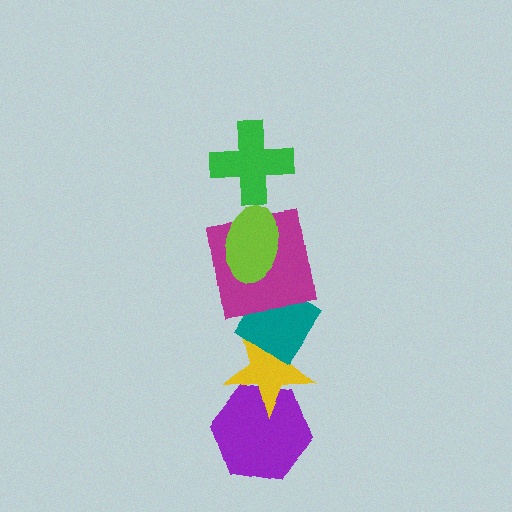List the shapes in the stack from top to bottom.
From top to bottom: the green cross, the lime ellipse, the magenta square, the teal diamond, the yellow star, the purple hexagon.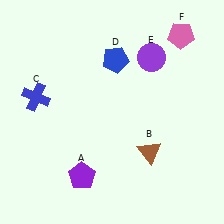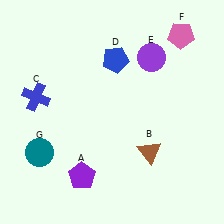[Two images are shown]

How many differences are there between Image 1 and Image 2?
There is 1 difference between the two images.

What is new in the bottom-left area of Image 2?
A teal circle (G) was added in the bottom-left area of Image 2.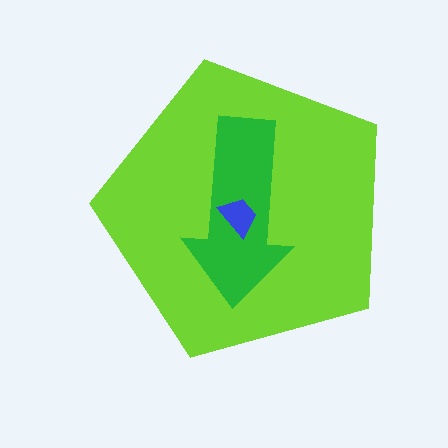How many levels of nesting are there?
3.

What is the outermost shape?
The lime pentagon.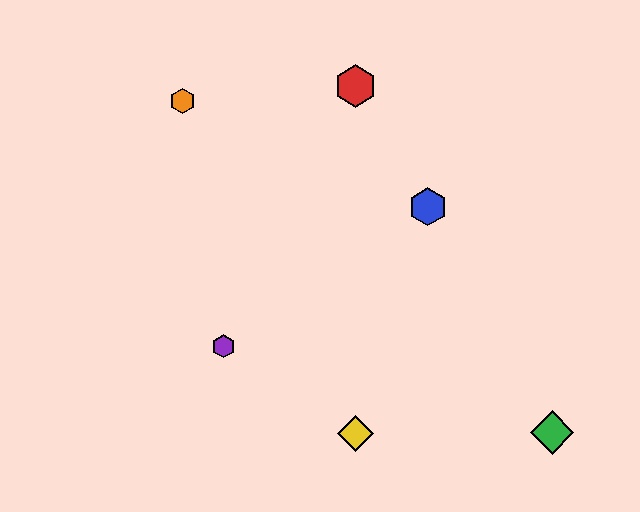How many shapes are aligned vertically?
2 shapes (the red hexagon, the yellow diamond) are aligned vertically.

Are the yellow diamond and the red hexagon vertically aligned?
Yes, both are at x≈356.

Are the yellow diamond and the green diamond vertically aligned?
No, the yellow diamond is at x≈356 and the green diamond is at x≈552.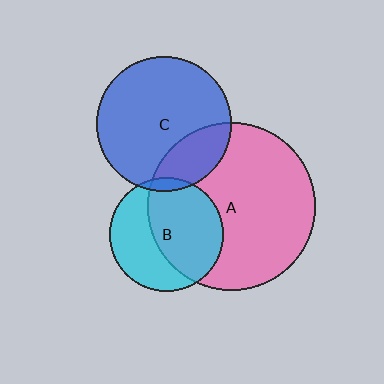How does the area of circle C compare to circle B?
Approximately 1.4 times.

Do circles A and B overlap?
Yes.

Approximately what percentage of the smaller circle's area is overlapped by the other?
Approximately 60%.